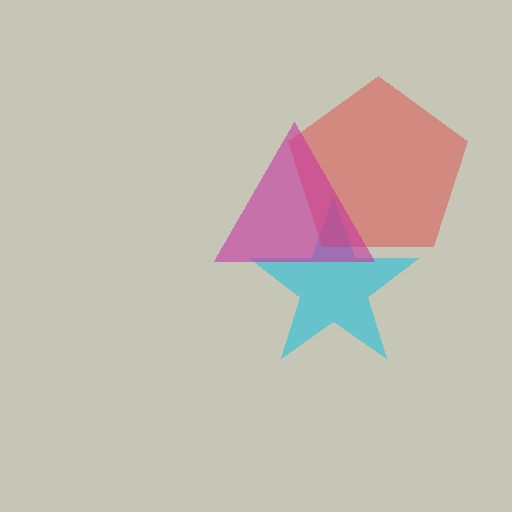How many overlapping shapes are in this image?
There are 3 overlapping shapes in the image.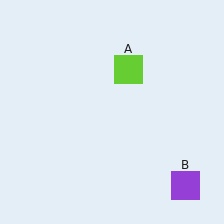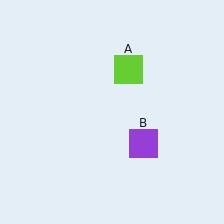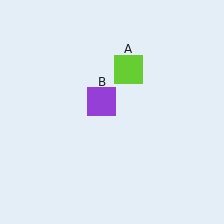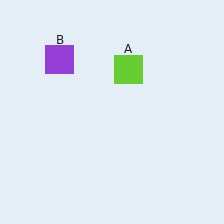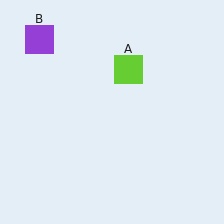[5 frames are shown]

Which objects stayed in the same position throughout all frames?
Lime square (object A) remained stationary.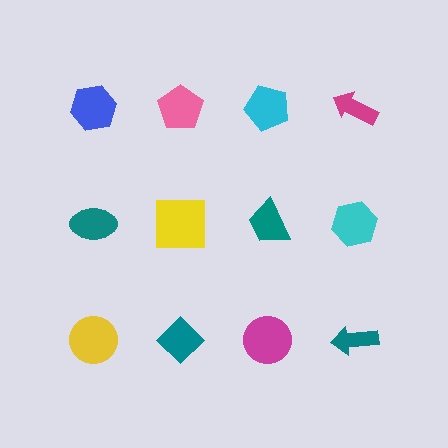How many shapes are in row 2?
4 shapes.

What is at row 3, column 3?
A magenta circle.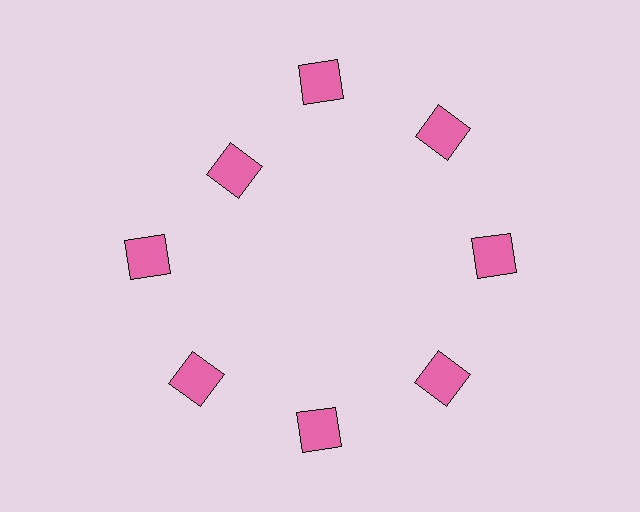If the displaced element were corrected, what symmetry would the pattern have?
It would have 8-fold rotational symmetry — the pattern would map onto itself every 45 degrees.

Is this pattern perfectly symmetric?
No. The 8 pink squares are arranged in a ring, but one element near the 10 o'clock position is pulled inward toward the center, breaking the 8-fold rotational symmetry.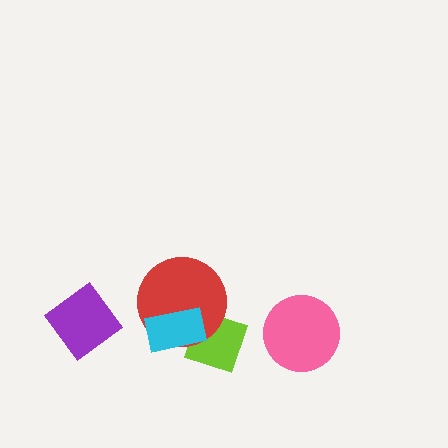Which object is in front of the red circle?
The cyan rectangle is in front of the red circle.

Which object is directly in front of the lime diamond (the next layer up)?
The red circle is directly in front of the lime diamond.